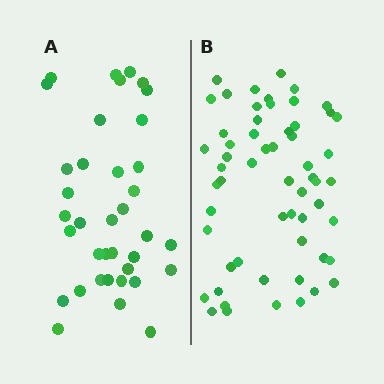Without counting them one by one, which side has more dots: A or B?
Region B (the right region) has more dots.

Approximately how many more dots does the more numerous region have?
Region B has approximately 20 more dots than region A.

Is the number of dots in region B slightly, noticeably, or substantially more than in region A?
Region B has substantially more. The ratio is roughly 1.6 to 1.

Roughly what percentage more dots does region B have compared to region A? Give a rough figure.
About 55% more.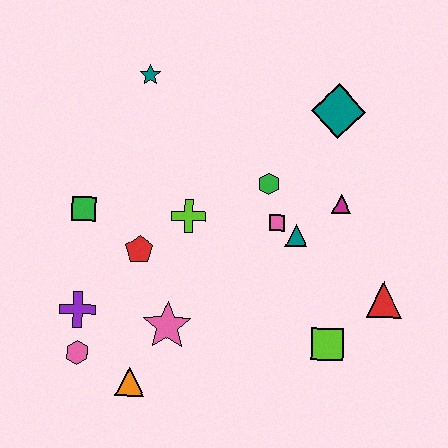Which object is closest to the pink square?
The teal triangle is closest to the pink square.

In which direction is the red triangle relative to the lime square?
The red triangle is to the right of the lime square.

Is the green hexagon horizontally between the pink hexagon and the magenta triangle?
Yes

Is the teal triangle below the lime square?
No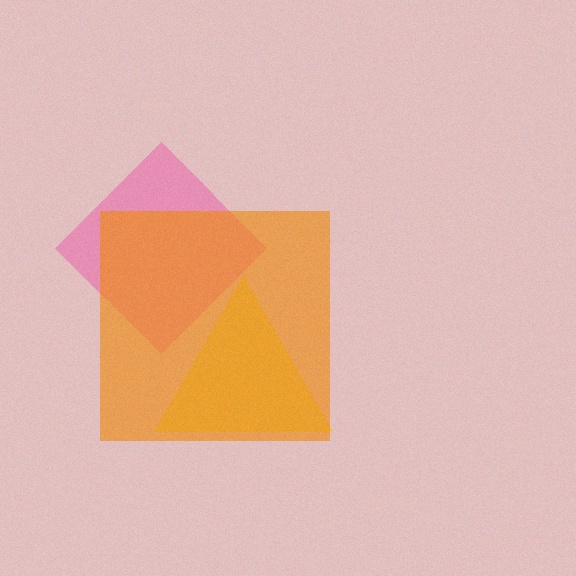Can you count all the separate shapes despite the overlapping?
Yes, there are 3 separate shapes.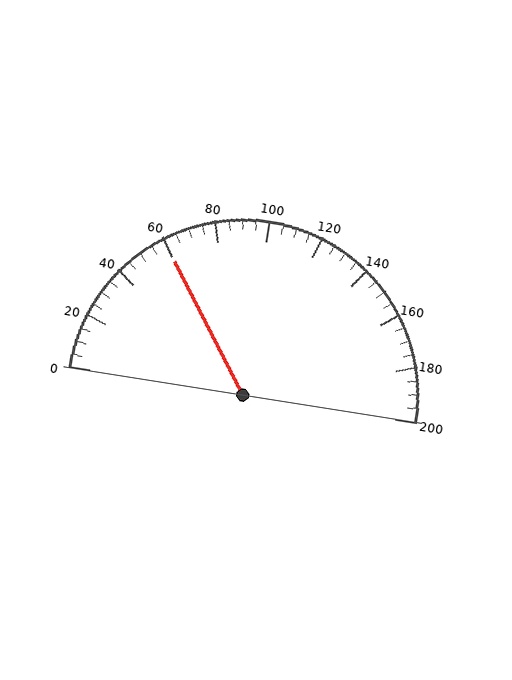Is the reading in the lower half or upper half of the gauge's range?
The reading is in the lower half of the range (0 to 200).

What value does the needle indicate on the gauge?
The needle indicates approximately 60.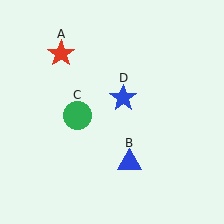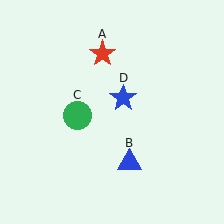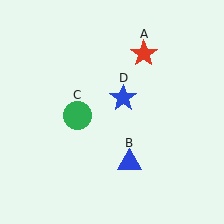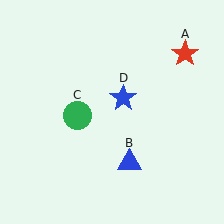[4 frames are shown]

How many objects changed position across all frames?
1 object changed position: red star (object A).